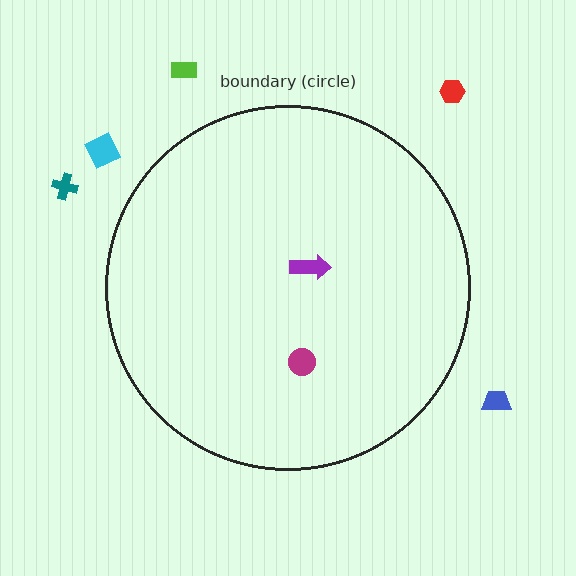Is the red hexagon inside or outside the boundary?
Outside.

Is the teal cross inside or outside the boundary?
Outside.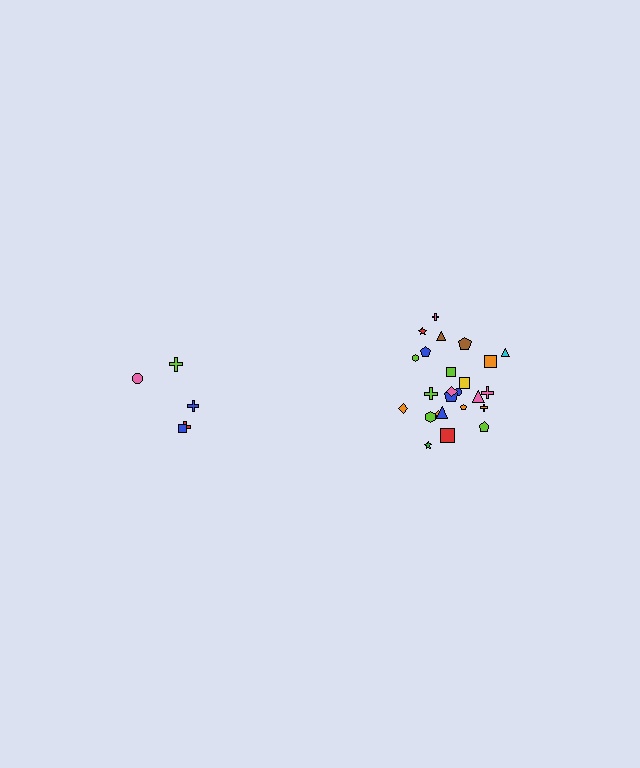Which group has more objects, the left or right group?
The right group.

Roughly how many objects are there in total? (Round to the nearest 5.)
Roughly 30 objects in total.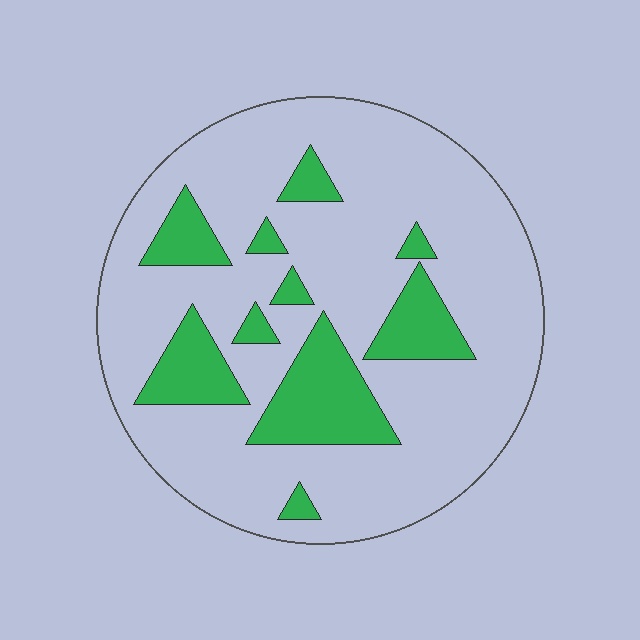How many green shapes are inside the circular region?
10.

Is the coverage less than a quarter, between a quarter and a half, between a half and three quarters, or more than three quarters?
Less than a quarter.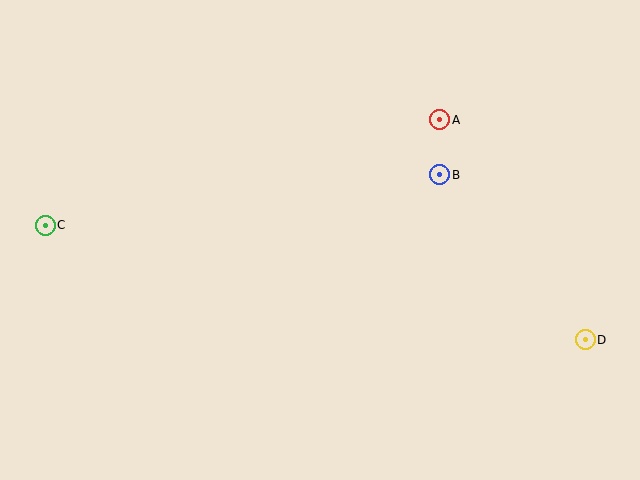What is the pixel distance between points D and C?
The distance between D and C is 552 pixels.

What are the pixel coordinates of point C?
Point C is at (45, 225).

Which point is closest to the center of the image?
Point B at (440, 175) is closest to the center.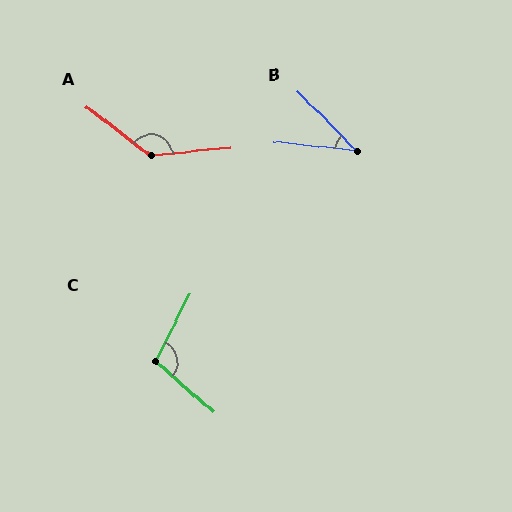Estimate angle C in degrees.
Approximately 105 degrees.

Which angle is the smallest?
B, at approximately 39 degrees.